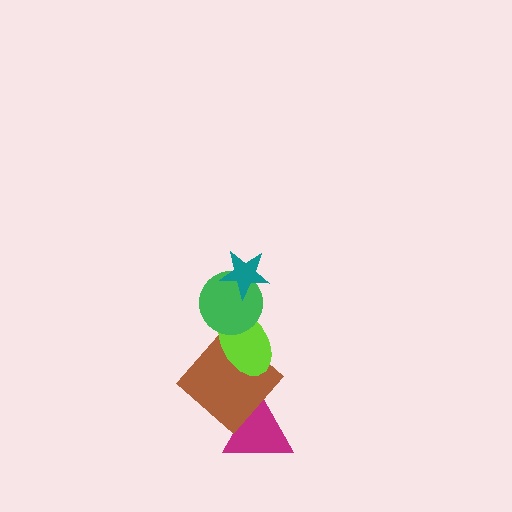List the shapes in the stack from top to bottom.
From top to bottom: the teal star, the green circle, the lime ellipse, the brown diamond, the magenta triangle.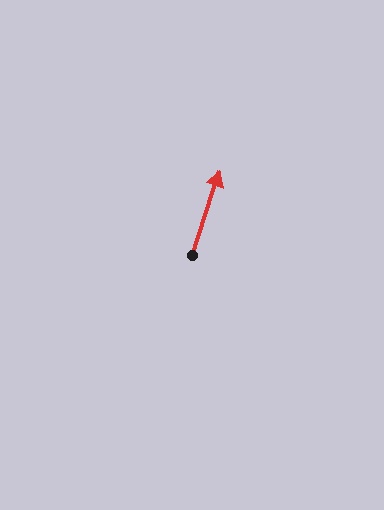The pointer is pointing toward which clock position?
Roughly 1 o'clock.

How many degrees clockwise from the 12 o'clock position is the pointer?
Approximately 18 degrees.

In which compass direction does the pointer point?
North.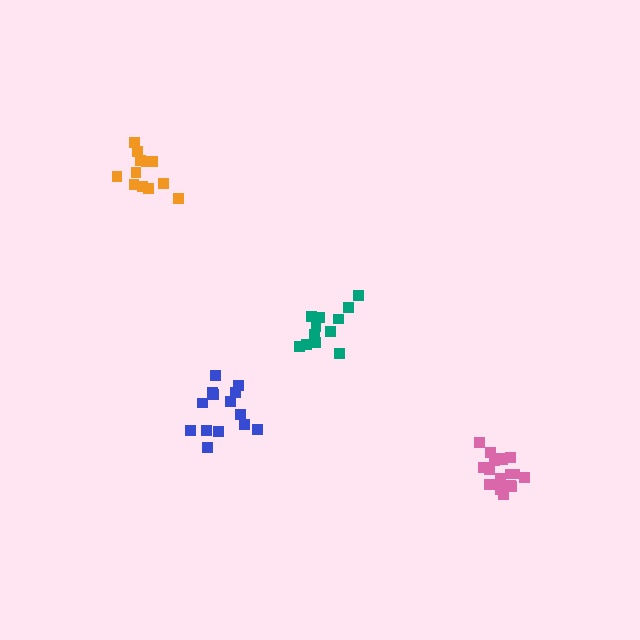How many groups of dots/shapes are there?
There are 4 groups.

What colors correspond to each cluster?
The clusters are colored: teal, blue, pink, orange.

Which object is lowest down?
The pink cluster is bottommost.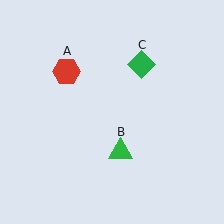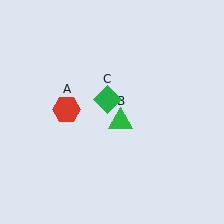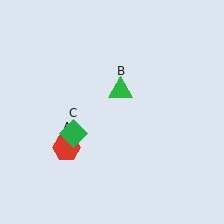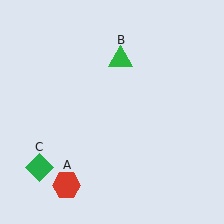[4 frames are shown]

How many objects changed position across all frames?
3 objects changed position: red hexagon (object A), green triangle (object B), green diamond (object C).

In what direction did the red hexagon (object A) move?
The red hexagon (object A) moved down.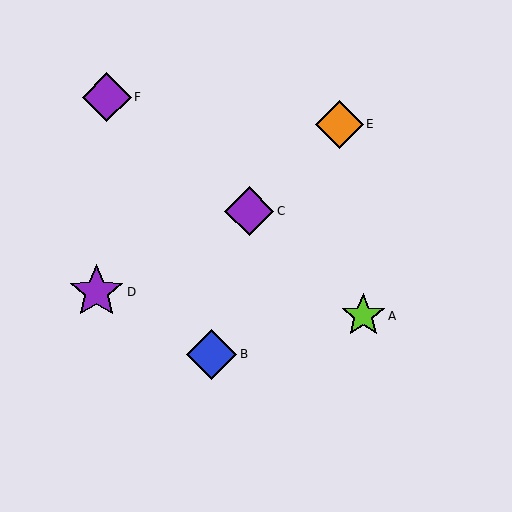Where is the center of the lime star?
The center of the lime star is at (363, 316).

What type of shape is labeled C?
Shape C is a purple diamond.